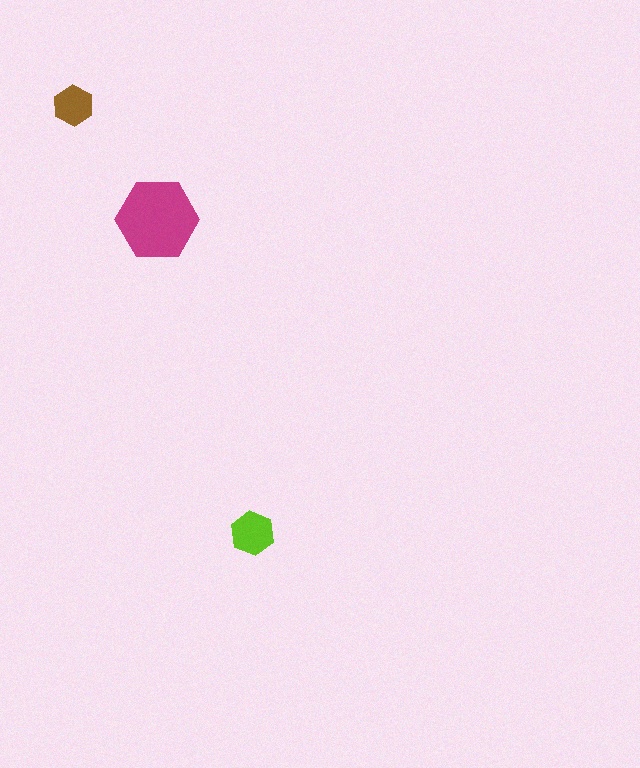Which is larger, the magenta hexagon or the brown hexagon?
The magenta one.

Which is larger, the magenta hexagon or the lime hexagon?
The magenta one.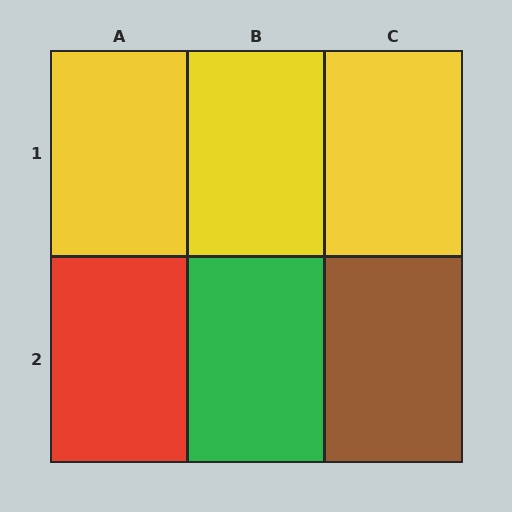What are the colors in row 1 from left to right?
Yellow, yellow, yellow.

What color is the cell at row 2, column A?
Red.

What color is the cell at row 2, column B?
Green.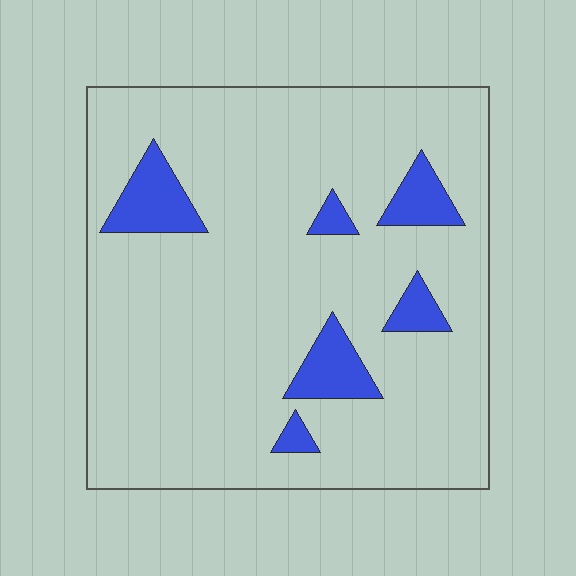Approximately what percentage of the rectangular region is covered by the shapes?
Approximately 10%.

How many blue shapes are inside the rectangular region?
6.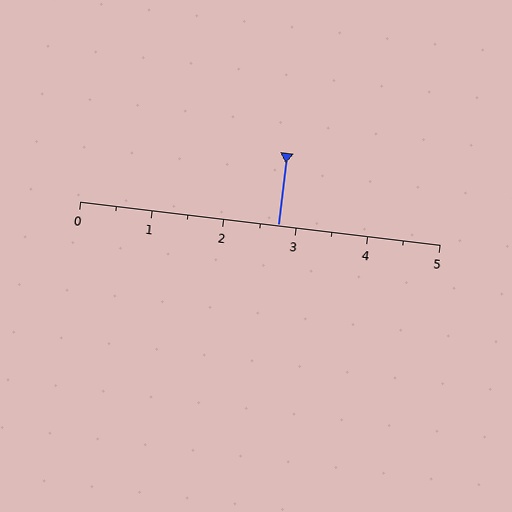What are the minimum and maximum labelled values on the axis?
The axis runs from 0 to 5.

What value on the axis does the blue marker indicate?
The marker indicates approximately 2.8.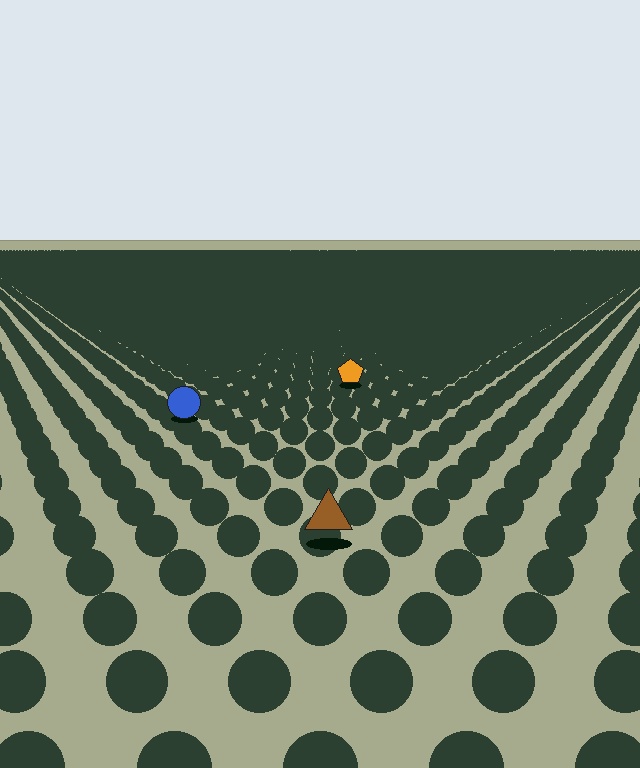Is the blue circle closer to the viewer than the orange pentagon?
Yes. The blue circle is closer — you can tell from the texture gradient: the ground texture is coarser near it.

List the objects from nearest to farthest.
From nearest to farthest: the brown triangle, the blue circle, the orange pentagon.